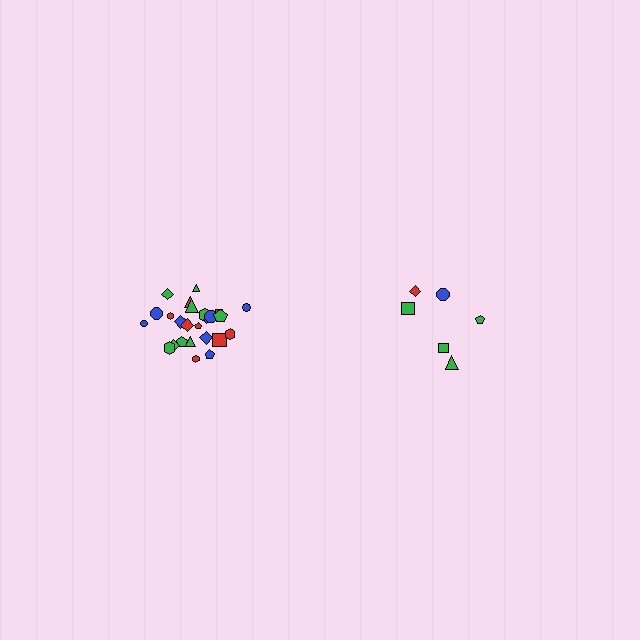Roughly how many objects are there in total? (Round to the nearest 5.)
Roughly 30 objects in total.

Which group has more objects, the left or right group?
The left group.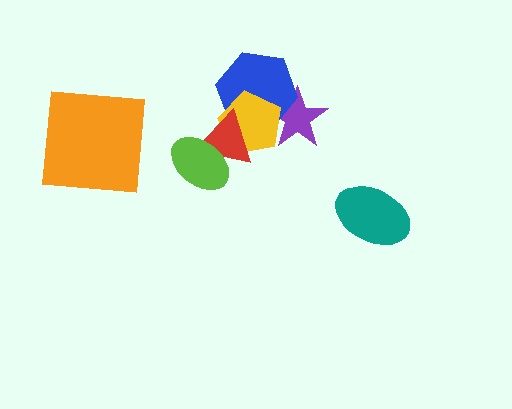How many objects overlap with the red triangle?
3 objects overlap with the red triangle.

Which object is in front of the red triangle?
The lime ellipse is in front of the red triangle.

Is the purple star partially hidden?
Yes, it is partially covered by another shape.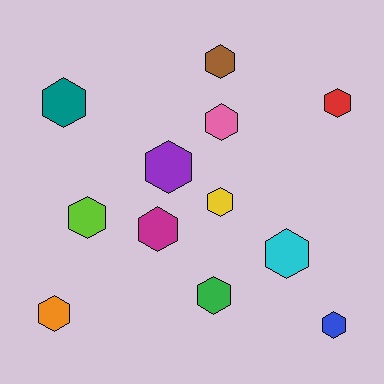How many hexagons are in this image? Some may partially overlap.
There are 12 hexagons.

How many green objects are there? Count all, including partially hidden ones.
There is 1 green object.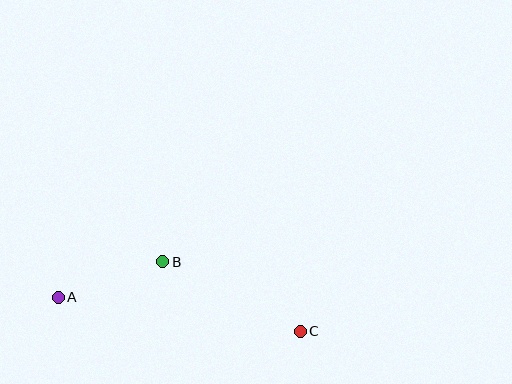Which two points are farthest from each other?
Points A and C are farthest from each other.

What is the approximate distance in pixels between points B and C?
The distance between B and C is approximately 154 pixels.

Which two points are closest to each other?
Points A and B are closest to each other.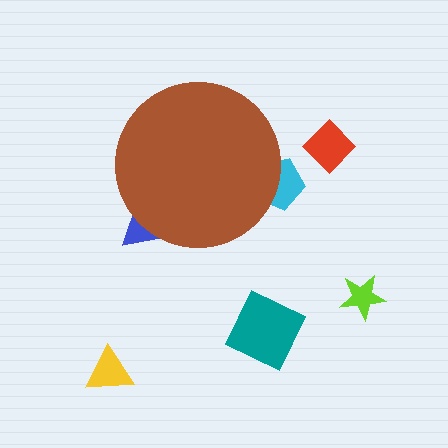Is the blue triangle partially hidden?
Yes, the blue triangle is partially hidden behind the brown circle.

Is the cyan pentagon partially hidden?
Yes, the cyan pentagon is partially hidden behind the brown circle.